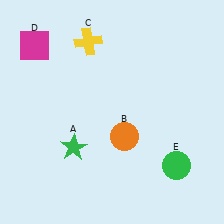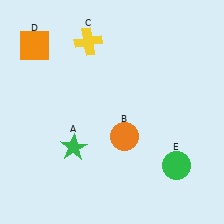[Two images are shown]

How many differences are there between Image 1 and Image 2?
There is 1 difference between the two images.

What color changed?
The square (D) changed from magenta in Image 1 to orange in Image 2.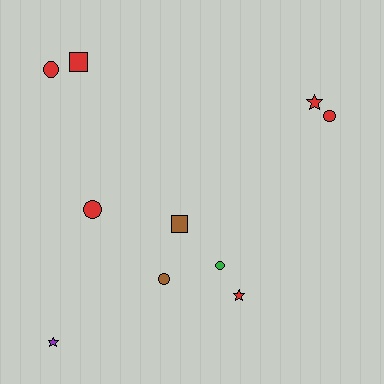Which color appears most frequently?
Red, with 6 objects.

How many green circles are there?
There is 1 green circle.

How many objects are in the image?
There are 10 objects.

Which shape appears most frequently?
Circle, with 5 objects.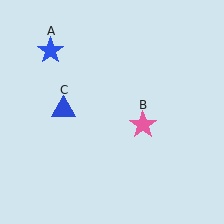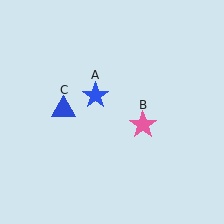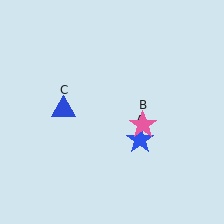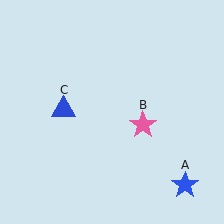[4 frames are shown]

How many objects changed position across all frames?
1 object changed position: blue star (object A).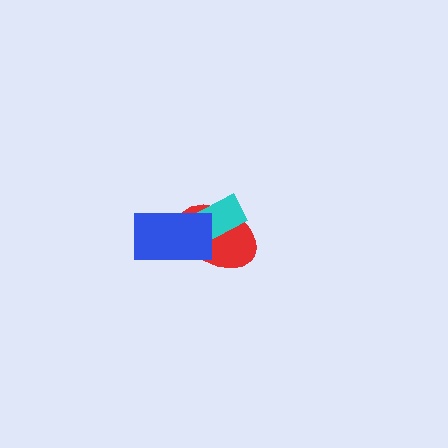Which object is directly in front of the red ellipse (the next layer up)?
The cyan rectangle is directly in front of the red ellipse.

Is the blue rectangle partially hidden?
No, no other shape covers it.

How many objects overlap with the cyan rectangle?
2 objects overlap with the cyan rectangle.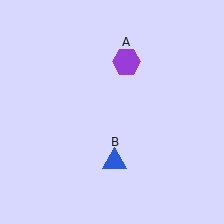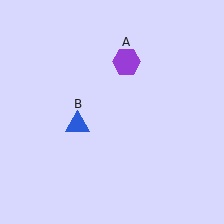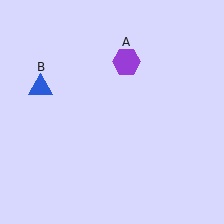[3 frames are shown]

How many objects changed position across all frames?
1 object changed position: blue triangle (object B).